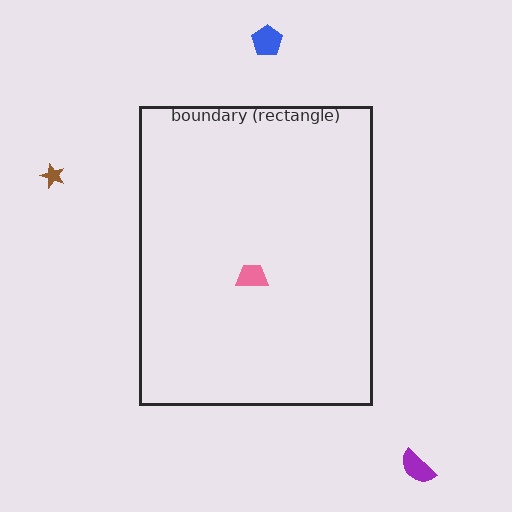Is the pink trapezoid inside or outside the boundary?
Inside.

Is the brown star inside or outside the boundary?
Outside.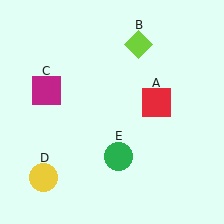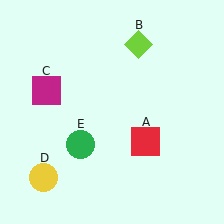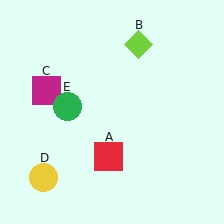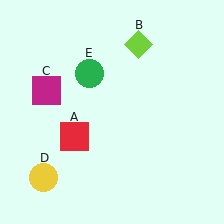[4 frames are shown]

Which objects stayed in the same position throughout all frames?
Lime diamond (object B) and magenta square (object C) and yellow circle (object D) remained stationary.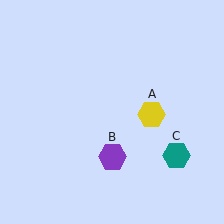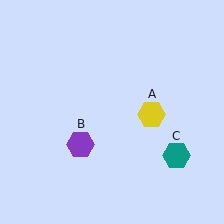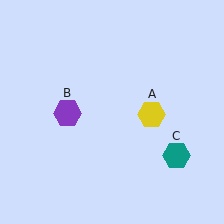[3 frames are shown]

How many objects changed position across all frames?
1 object changed position: purple hexagon (object B).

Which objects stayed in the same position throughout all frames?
Yellow hexagon (object A) and teal hexagon (object C) remained stationary.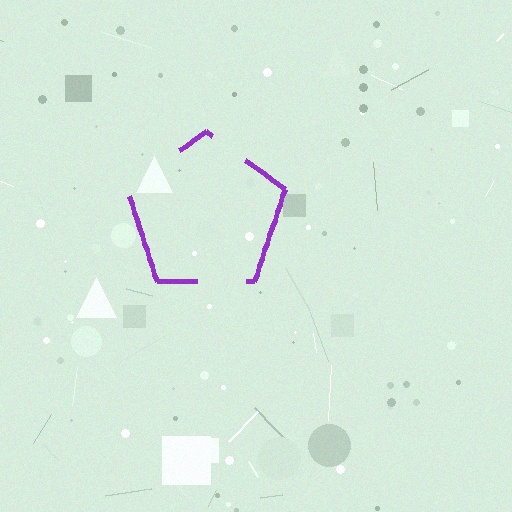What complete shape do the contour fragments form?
The contour fragments form a pentagon.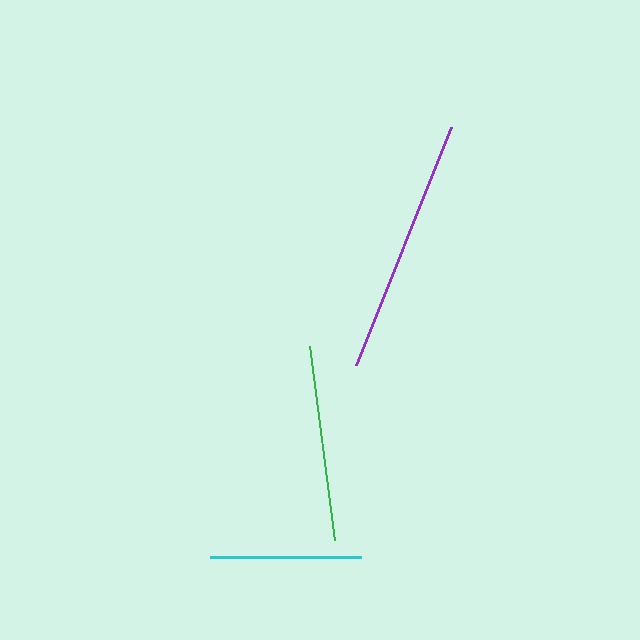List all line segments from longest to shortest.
From longest to shortest: purple, green, cyan.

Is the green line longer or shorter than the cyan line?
The green line is longer than the cyan line.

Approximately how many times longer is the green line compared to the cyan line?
The green line is approximately 1.3 times the length of the cyan line.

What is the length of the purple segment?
The purple segment is approximately 256 pixels long.